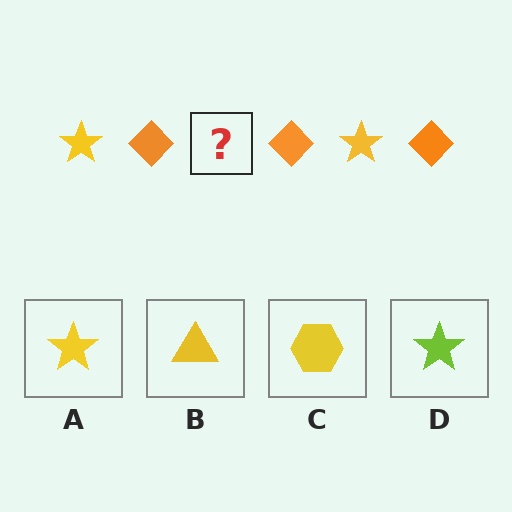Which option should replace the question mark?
Option A.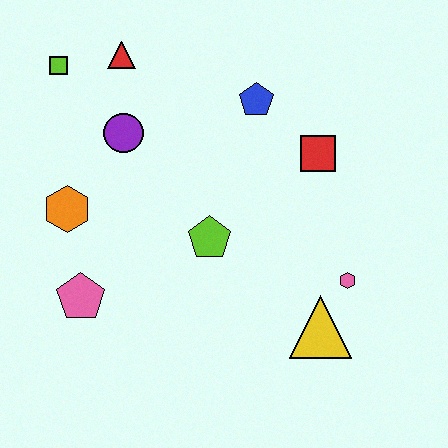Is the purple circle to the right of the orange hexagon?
Yes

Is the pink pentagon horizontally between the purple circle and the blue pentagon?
No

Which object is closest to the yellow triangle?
The pink hexagon is closest to the yellow triangle.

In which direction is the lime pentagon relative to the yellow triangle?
The lime pentagon is to the left of the yellow triangle.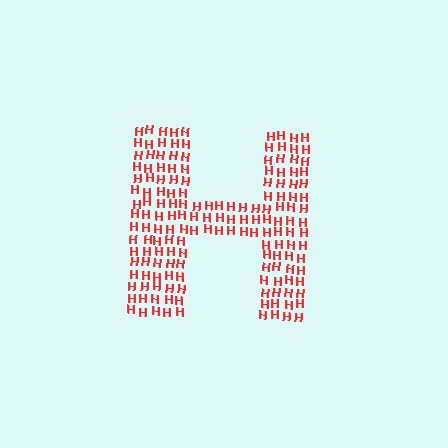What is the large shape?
The large shape is the letter H.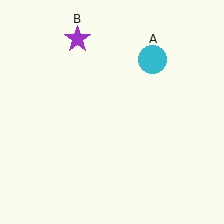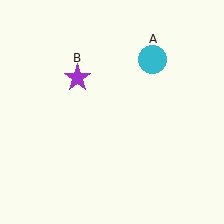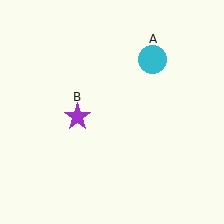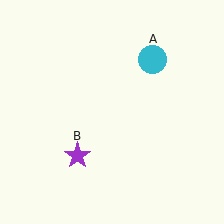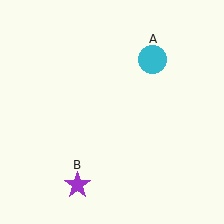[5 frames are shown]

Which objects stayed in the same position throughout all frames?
Cyan circle (object A) remained stationary.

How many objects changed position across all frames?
1 object changed position: purple star (object B).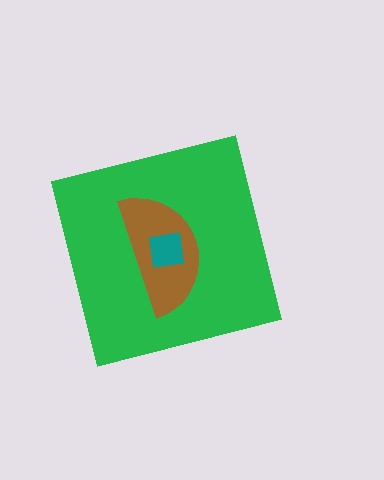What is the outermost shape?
The green square.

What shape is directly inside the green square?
The brown semicircle.